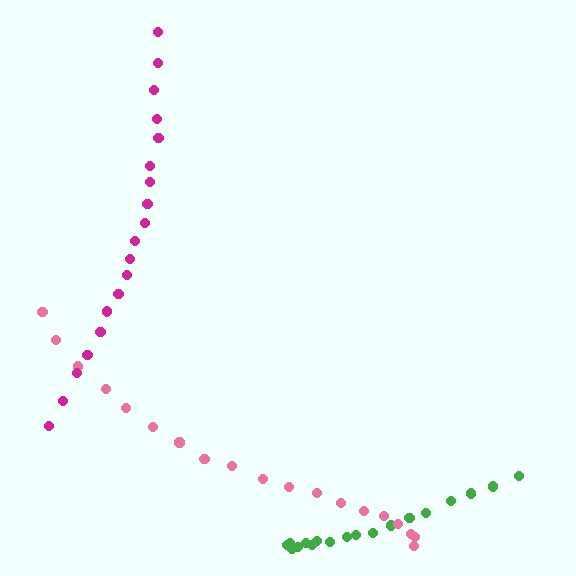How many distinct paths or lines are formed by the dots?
There are 3 distinct paths.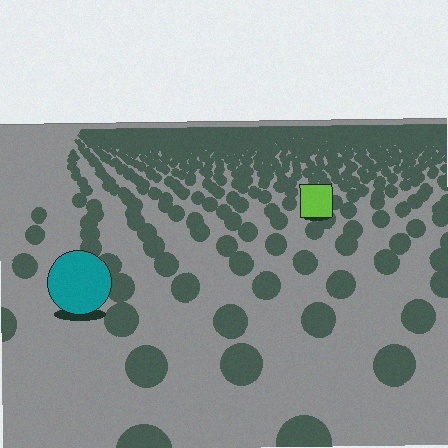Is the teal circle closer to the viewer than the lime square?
Yes. The teal circle is closer — you can tell from the texture gradient: the ground texture is coarser near it.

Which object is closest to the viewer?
The teal circle is closest. The texture marks near it are larger and more spread out.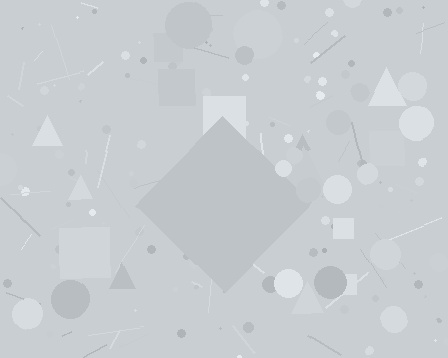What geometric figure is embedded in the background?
A diamond is embedded in the background.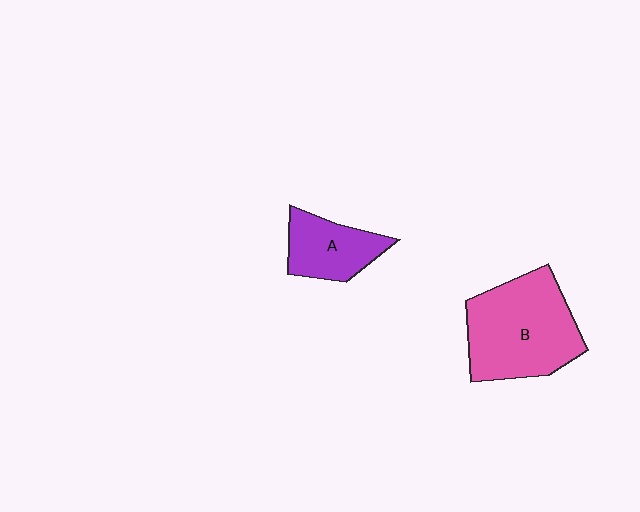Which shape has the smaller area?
Shape A (purple).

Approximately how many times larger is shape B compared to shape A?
Approximately 2.0 times.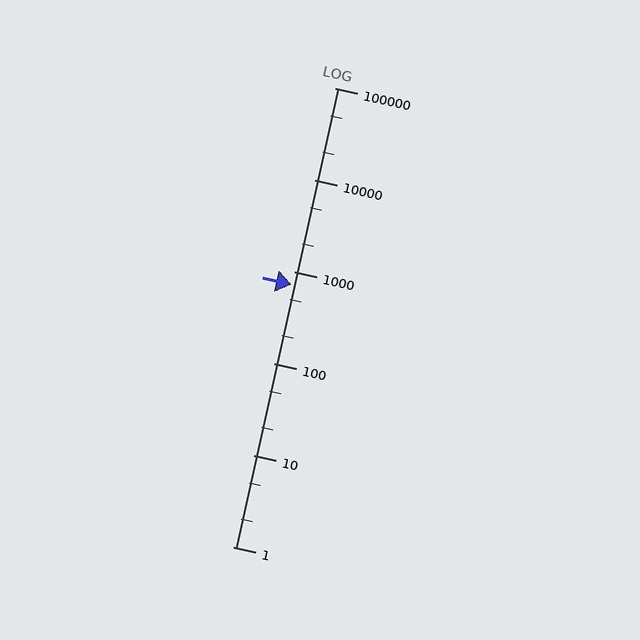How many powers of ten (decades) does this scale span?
The scale spans 5 decades, from 1 to 100000.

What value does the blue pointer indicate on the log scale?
The pointer indicates approximately 710.